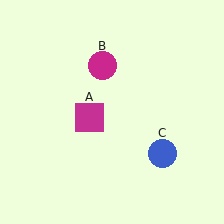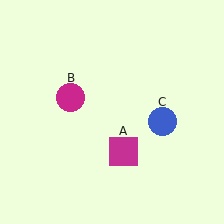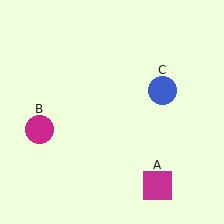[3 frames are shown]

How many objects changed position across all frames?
3 objects changed position: magenta square (object A), magenta circle (object B), blue circle (object C).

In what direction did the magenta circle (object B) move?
The magenta circle (object B) moved down and to the left.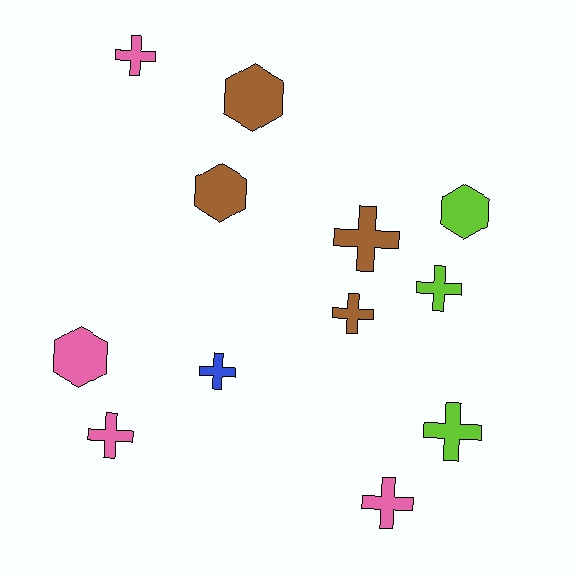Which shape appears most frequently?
Cross, with 8 objects.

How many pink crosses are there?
There are 3 pink crosses.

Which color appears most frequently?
Brown, with 4 objects.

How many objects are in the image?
There are 12 objects.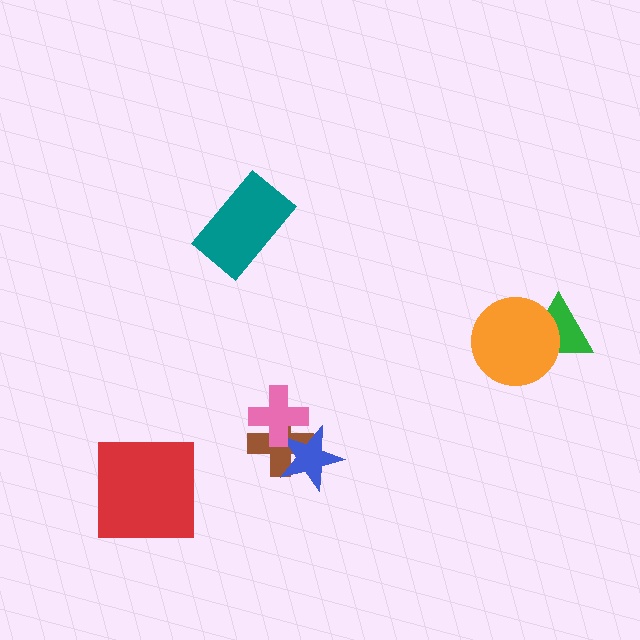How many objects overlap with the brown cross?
2 objects overlap with the brown cross.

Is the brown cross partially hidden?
Yes, it is partially covered by another shape.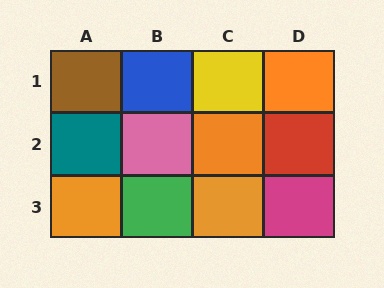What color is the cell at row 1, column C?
Yellow.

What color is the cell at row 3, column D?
Magenta.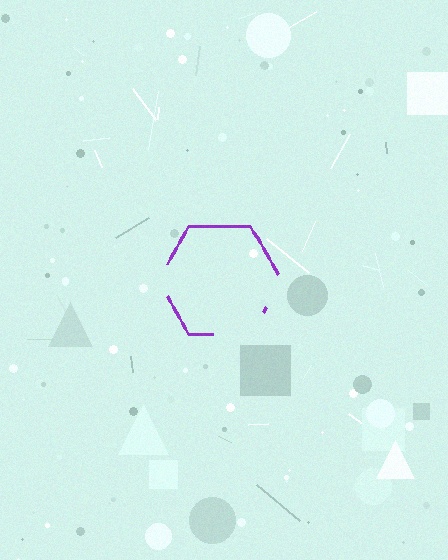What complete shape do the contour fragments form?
The contour fragments form a hexagon.